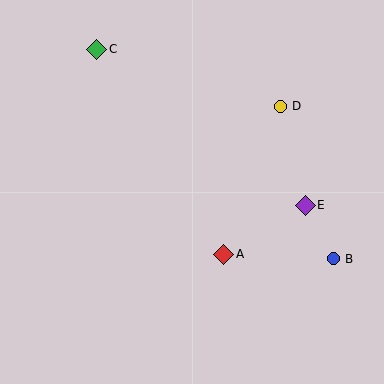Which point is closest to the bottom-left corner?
Point A is closest to the bottom-left corner.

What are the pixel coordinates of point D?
Point D is at (280, 106).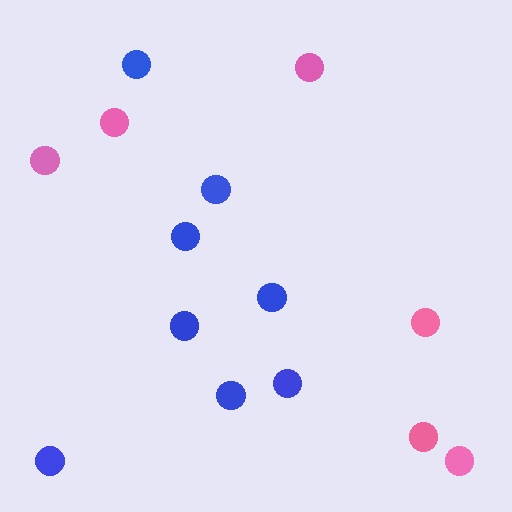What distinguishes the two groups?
There are 2 groups: one group of blue circles (8) and one group of pink circles (6).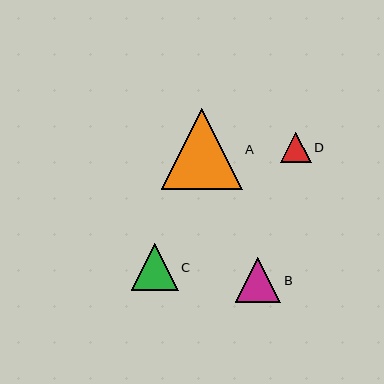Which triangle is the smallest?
Triangle D is the smallest with a size of approximately 30 pixels.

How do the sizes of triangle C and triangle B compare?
Triangle C and triangle B are approximately the same size.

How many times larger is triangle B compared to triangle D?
Triangle B is approximately 1.5 times the size of triangle D.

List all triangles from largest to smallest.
From largest to smallest: A, C, B, D.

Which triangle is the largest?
Triangle A is the largest with a size of approximately 81 pixels.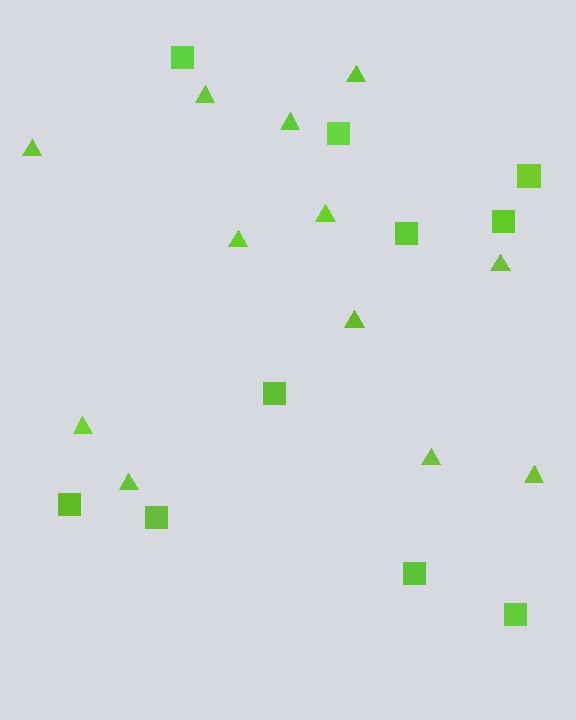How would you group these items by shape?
There are 2 groups: one group of triangles (12) and one group of squares (10).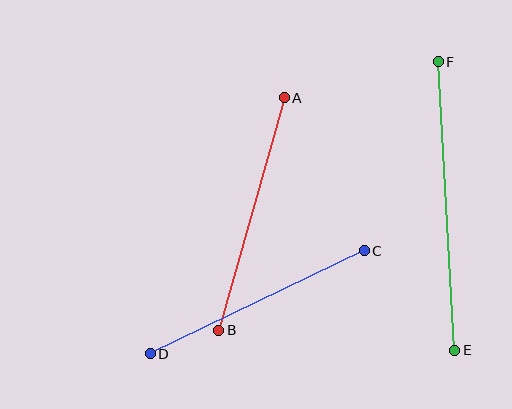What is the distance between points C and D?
The distance is approximately 237 pixels.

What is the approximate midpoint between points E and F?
The midpoint is at approximately (447, 206) pixels.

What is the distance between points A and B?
The distance is approximately 242 pixels.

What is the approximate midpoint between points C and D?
The midpoint is at approximately (257, 302) pixels.